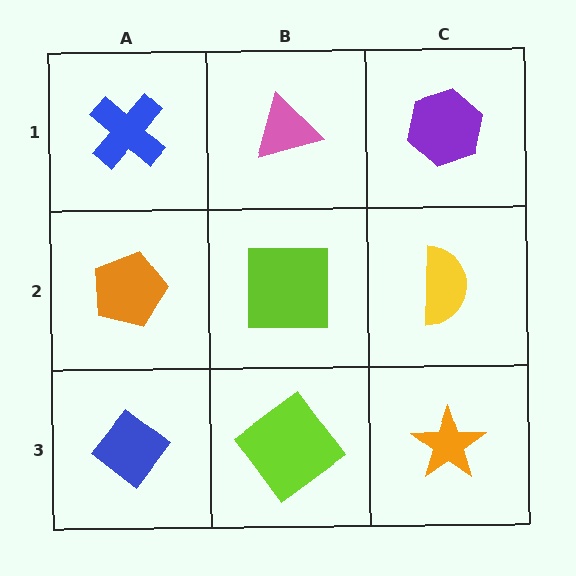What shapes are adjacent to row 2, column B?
A pink triangle (row 1, column B), a lime diamond (row 3, column B), an orange pentagon (row 2, column A), a yellow semicircle (row 2, column C).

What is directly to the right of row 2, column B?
A yellow semicircle.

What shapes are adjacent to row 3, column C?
A yellow semicircle (row 2, column C), a lime diamond (row 3, column B).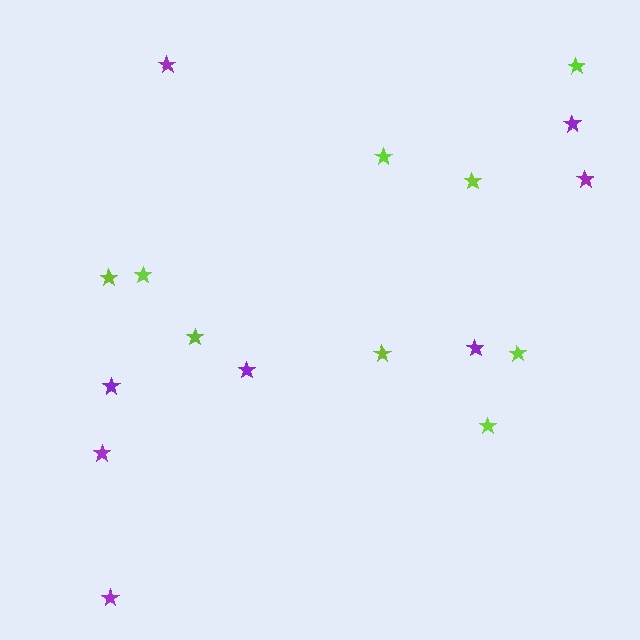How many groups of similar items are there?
There are 2 groups: one group of purple stars (8) and one group of lime stars (9).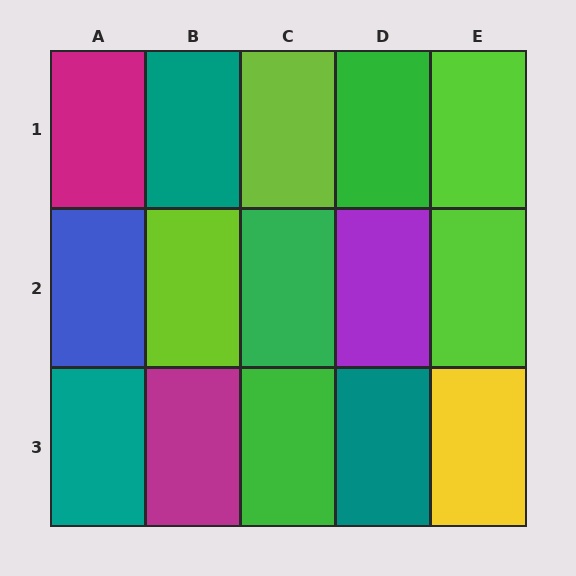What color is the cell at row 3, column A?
Teal.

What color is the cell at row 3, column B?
Magenta.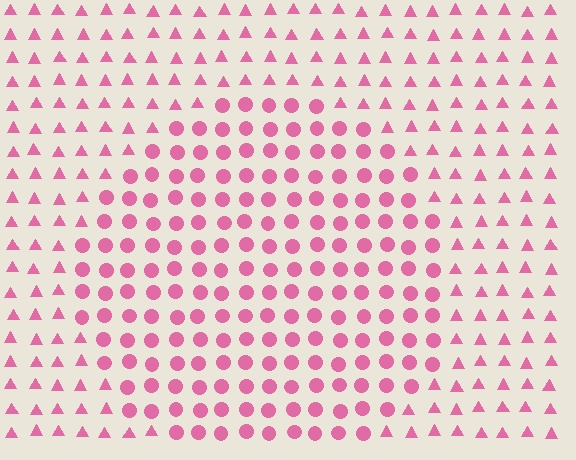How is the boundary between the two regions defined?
The boundary is defined by a change in element shape: circles inside vs. triangles outside. All elements share the same color and spacing.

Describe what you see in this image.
The image is filled with small pink elements arranged in a uniform grid. A circle-shaped region contains circles, while the surrounding area contains triangles. The boundary is defined purely by the change in element shape.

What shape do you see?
I see a circle.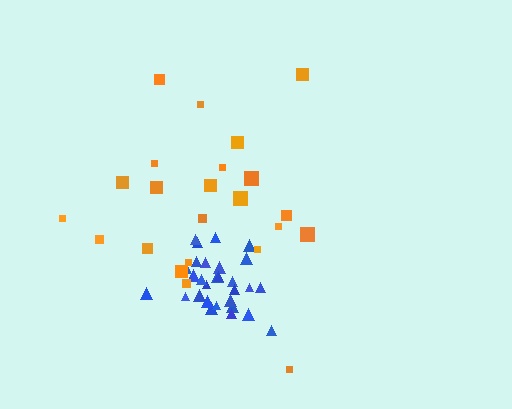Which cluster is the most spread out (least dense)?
Orange.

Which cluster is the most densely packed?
Blue.